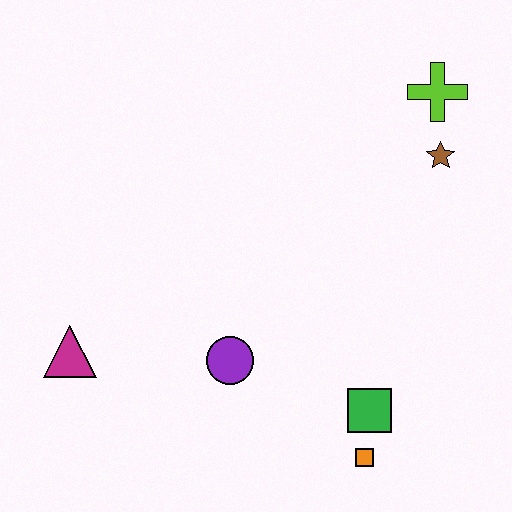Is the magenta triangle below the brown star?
Yes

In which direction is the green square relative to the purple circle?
The green square is to the right of the purple circle.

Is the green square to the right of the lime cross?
No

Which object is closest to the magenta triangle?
The purple circle is closest to the magenta triangle.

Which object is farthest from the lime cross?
The magenta triangle is farthest from the lime cross.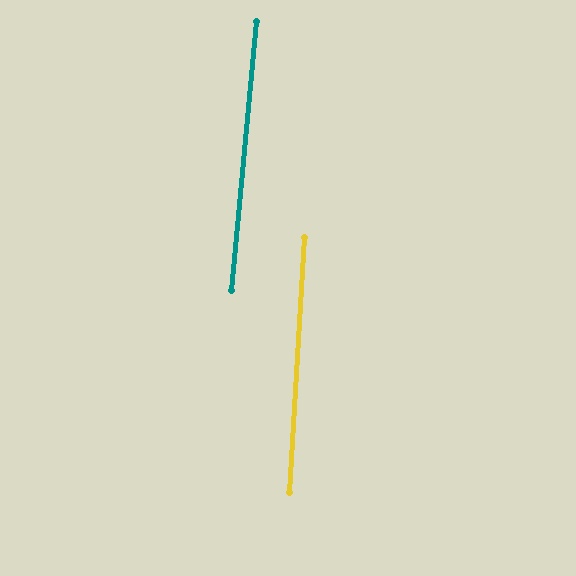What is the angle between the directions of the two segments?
Approximately 2 degrees.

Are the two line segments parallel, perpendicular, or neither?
Parallel — their directions differ by only 2.0°.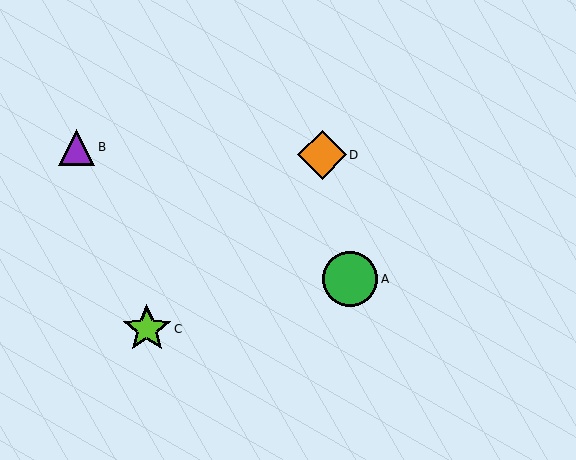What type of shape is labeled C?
Shape C is a lime star.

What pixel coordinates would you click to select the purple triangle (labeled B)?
Click at (77, 147) to select the purple triangle B.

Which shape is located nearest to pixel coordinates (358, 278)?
The green circle (labeled A) at (350, 279) is nearest to that location.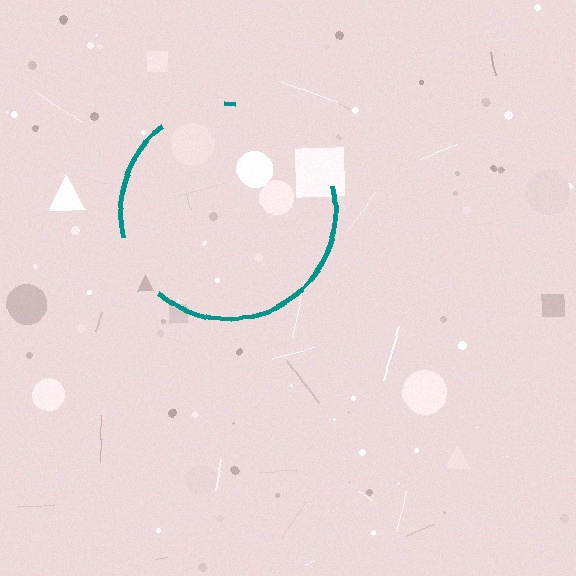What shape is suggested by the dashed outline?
The dashed outline suggests a circle.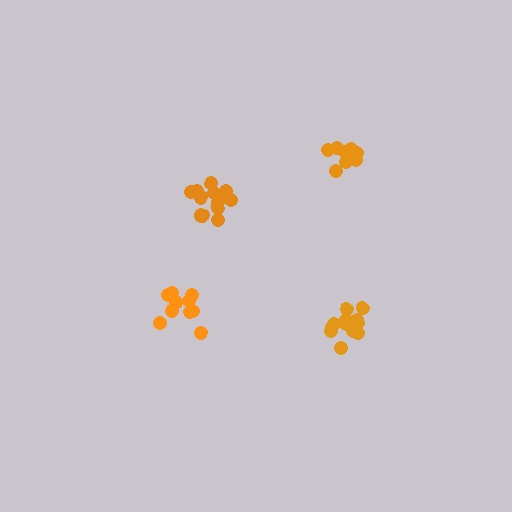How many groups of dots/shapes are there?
There are 4 groups.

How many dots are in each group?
Group 1: 8 dots, Group 2: 14 dots, Group 3: 10 dots, Group 4: 13 dots (45 total).